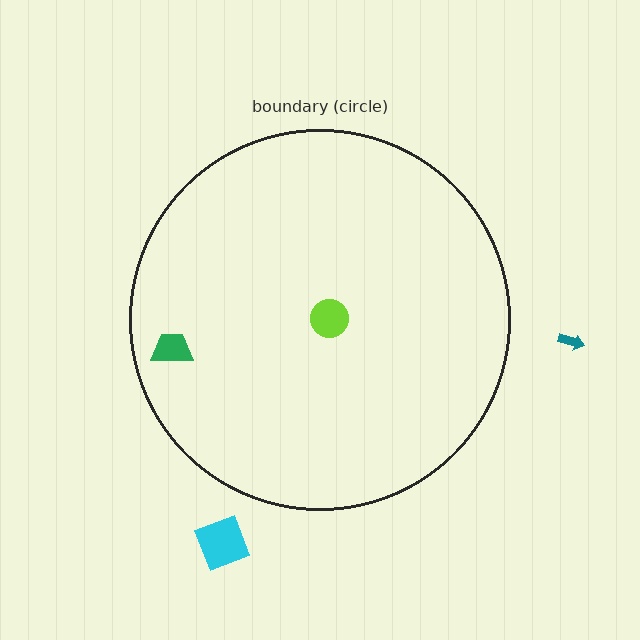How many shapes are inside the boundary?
2 inside, 2 outside.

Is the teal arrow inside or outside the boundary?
Outside.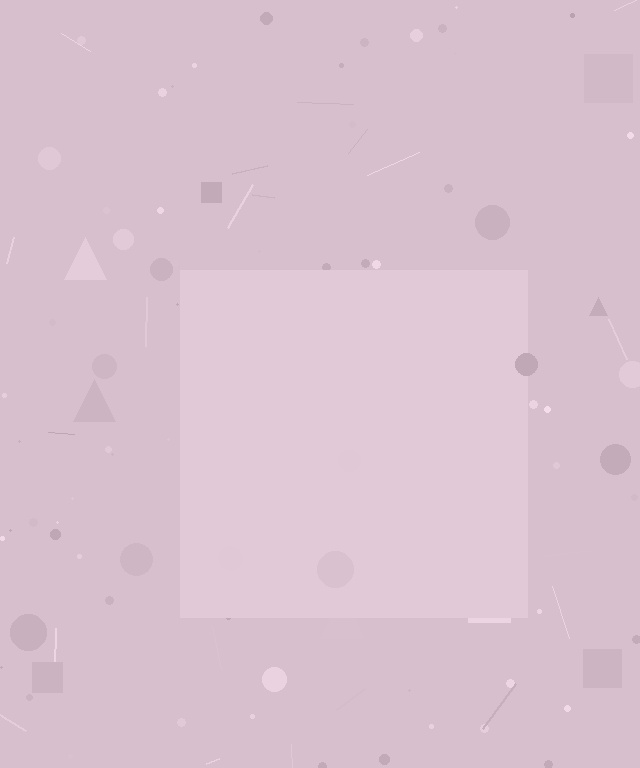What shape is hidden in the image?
A square is hidden in the image.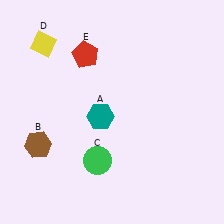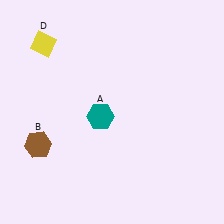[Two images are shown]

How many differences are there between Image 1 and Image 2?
There are 2 differences between the two images.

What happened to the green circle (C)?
The green circle (C) was removed in Image 2. It was in the bottom-left area of Image 1.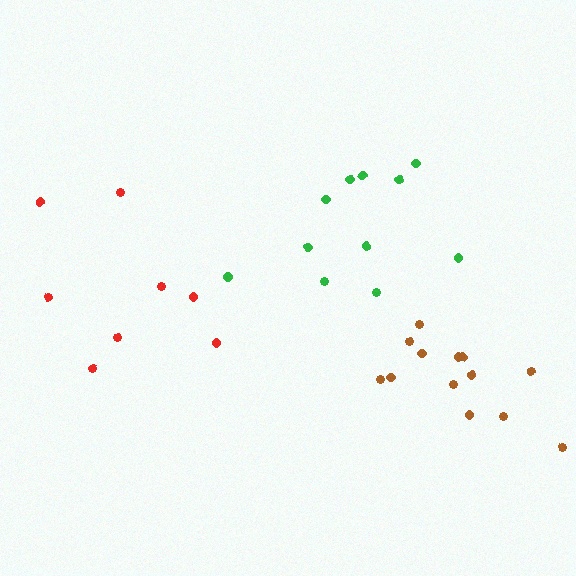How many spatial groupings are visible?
There are 3 spatial groupings.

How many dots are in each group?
Group 1: 11 dots, Group 2: 8 dots, Group 3: 13 dots (32 total).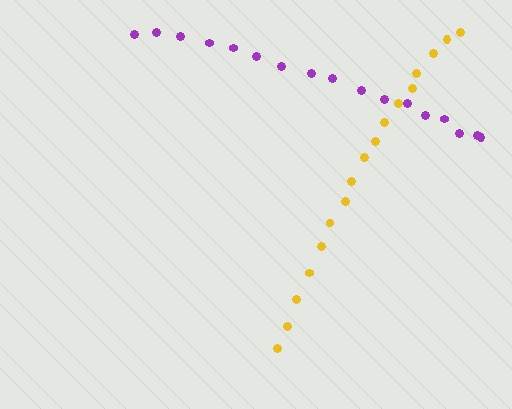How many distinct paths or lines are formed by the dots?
There are 2 distinct paths.